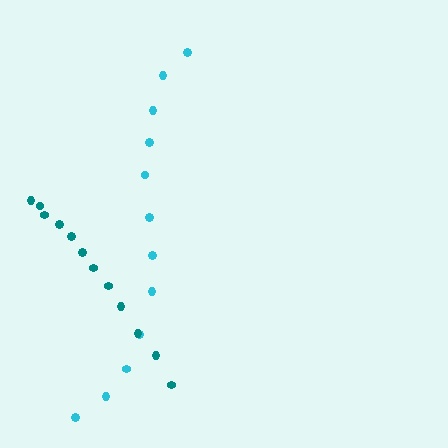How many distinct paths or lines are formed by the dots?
There are 2 distinct paths.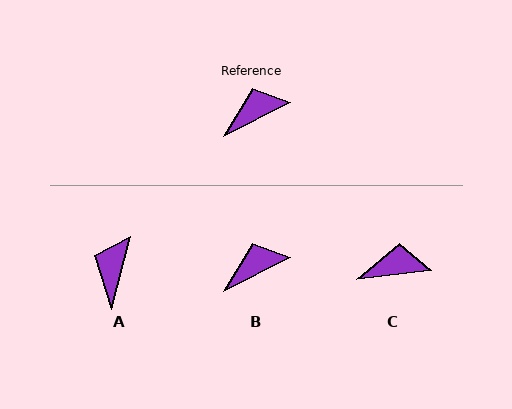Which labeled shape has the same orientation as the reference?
B.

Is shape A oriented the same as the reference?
No, it is off by about 48 degrees.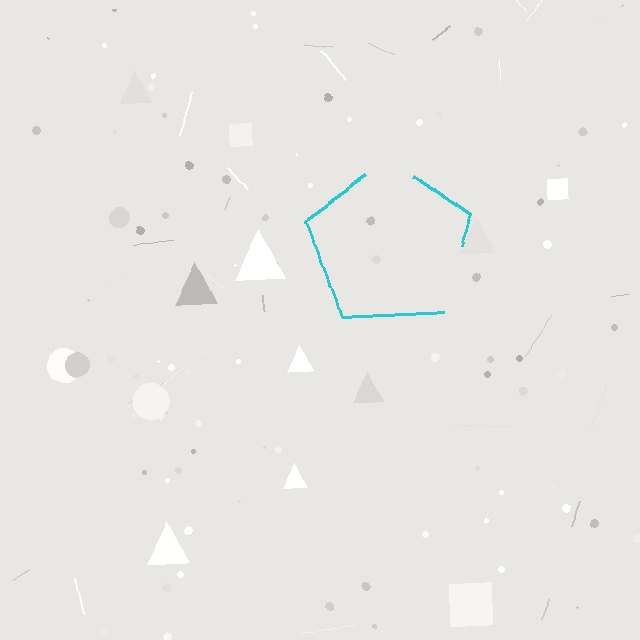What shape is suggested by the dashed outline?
The dashed outline suggests a pentagon.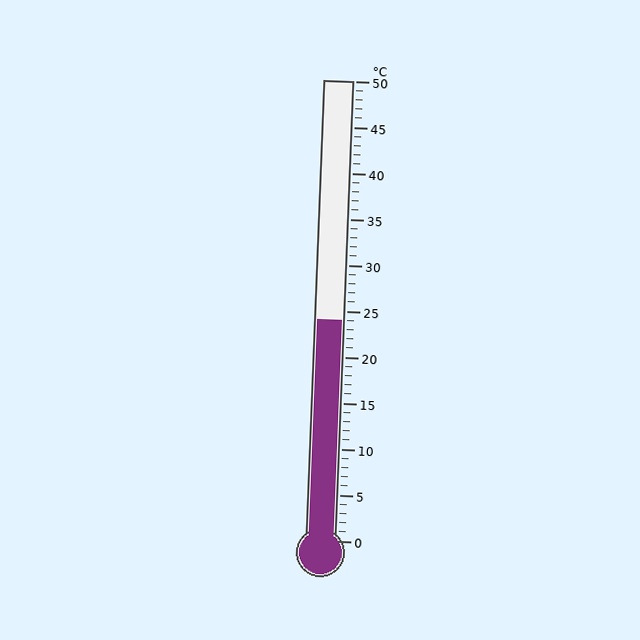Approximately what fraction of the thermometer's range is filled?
The thermometer is filled to approximately 50% of its range.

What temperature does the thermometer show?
The thermometer shows approximately 24°C.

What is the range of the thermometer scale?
The thermometer scale ranges from 0°C to 50°C.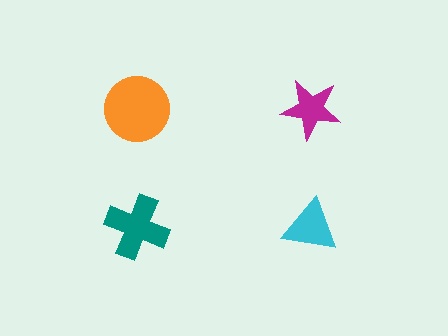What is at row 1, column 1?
An orange circle.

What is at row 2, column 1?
A teal cross.